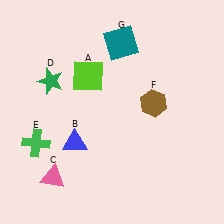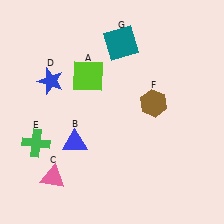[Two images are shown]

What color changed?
The star (D) changed from green in Image 1 to blue in Image 2.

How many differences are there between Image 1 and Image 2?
There is 1 difference between the two images.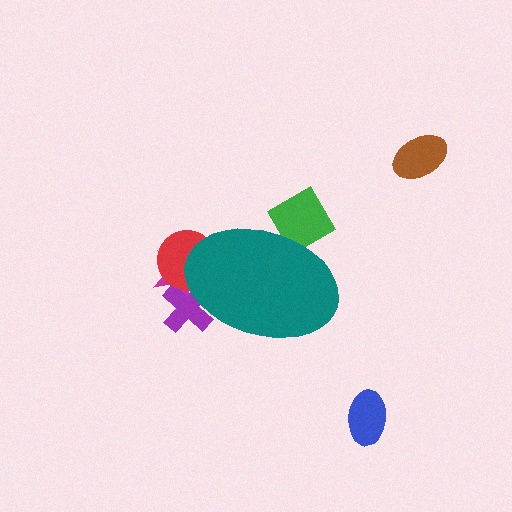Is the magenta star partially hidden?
Yes, the magenta star is partially hidden behind the teal ellipse.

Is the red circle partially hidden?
Yes, the red circle is partially hidden behind the teal ellipse.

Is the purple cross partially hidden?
Yes, the purple cross is partially hidden behind the teal ellipse.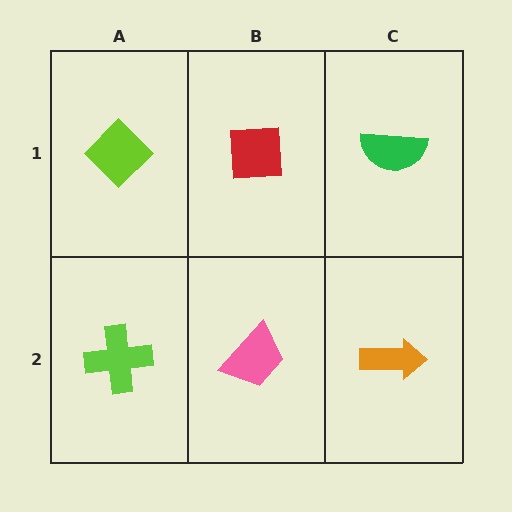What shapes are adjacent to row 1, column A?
A lime cross (row 2, column A), a red square (row 1, column B).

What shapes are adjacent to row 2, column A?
A lime diamond (row 1, column A), a pink trapezoid (row 2, column B).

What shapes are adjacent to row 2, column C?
A green semicircle (row 1, column C), a pink trapezoid (row 2, column B).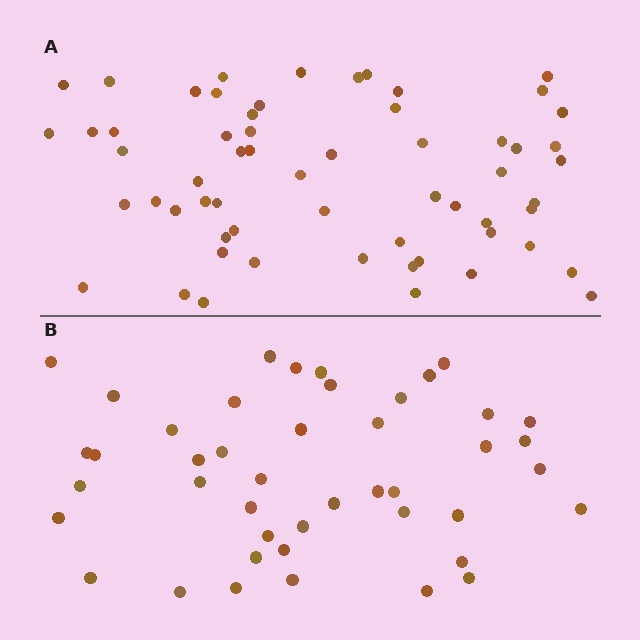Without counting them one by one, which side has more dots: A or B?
Region A (the top region) has more dots.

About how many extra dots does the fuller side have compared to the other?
Region A has approximately 15 more dots than region B.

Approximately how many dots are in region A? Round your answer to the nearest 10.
About 60 dots.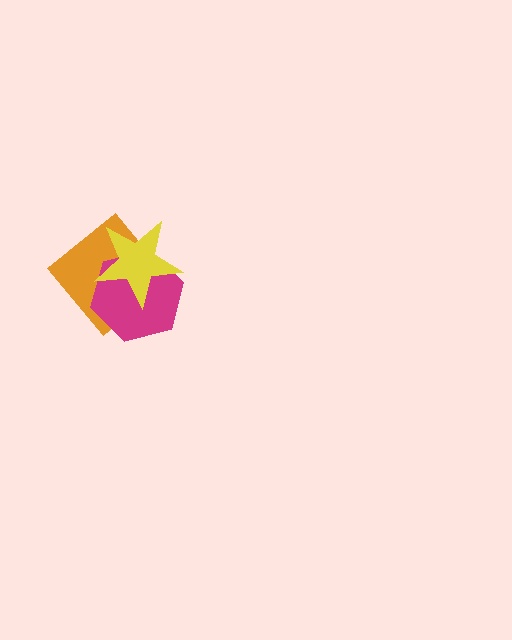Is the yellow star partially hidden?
No, no other shape covers it.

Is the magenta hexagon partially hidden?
Yes, it is partially covered by another shape.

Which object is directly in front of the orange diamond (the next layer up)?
The magenta hexagon is directly in front of the orange diamond.